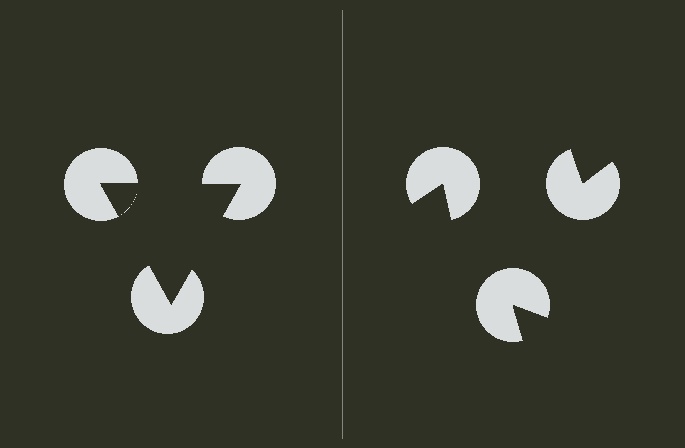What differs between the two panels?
The pac-man discs are positioned identically on both sides; only the wedge orientations differ. On the left they align to a triangle; on the right they are misaligned.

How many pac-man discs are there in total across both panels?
6 — 3 on each side.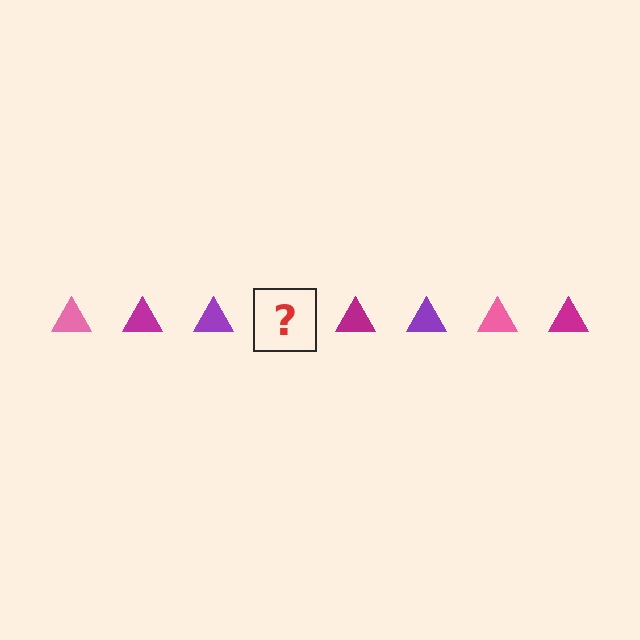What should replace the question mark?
The question mark should be replaced with a pink triangle.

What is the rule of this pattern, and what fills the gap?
The rule is that the pattern cycles through pink, magenta, purple triangles. The gap should be filled with a pink triangle.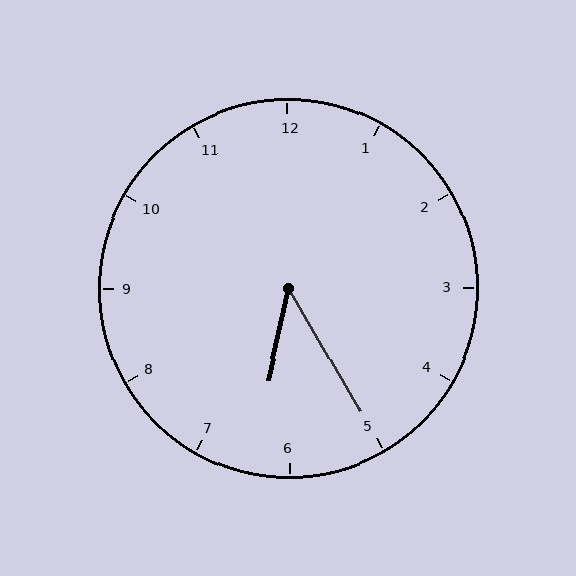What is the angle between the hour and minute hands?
Approximately 42 degrees.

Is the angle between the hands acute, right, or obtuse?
It is acute.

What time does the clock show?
6:25.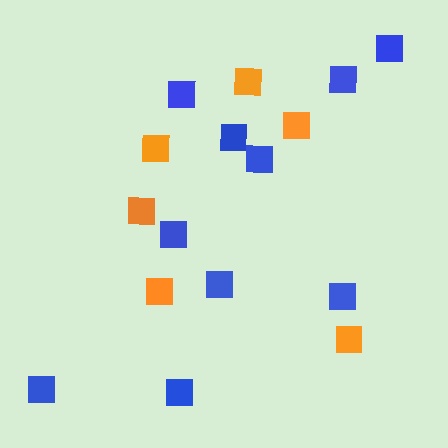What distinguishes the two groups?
There are 2 groups: one group of blue squares (10) and one group of orange squares (6).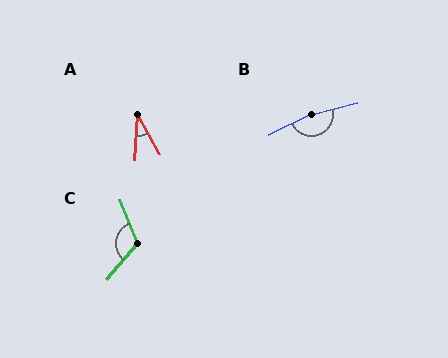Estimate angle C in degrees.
Approximately 118 degrees.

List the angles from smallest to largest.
A (32°), C (118°), B (169°).